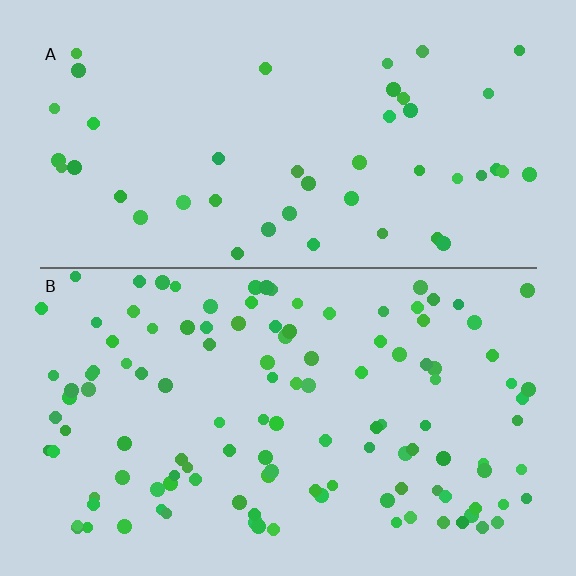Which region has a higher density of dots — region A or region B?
B (the bottom).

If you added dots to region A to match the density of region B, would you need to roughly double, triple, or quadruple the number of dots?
Approximately triple.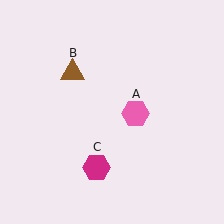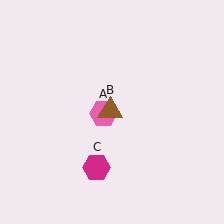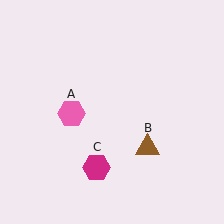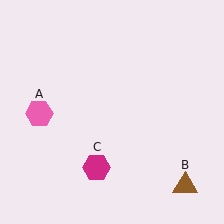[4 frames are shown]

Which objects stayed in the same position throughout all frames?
Magenta hexagon (object C) remained stationary.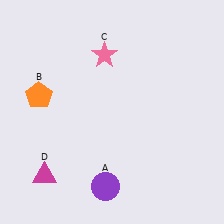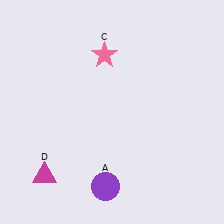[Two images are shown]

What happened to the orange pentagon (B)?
The orange pentagon (B) was removed in Image 2. It was in the top-left area of Image 1.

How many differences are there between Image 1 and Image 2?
There is 1 difference between the two images.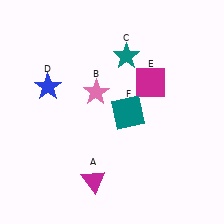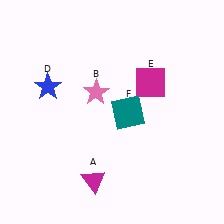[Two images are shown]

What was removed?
The teal star (C) was removed in Image 2.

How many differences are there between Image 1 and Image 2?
There is 1 difference between the two images.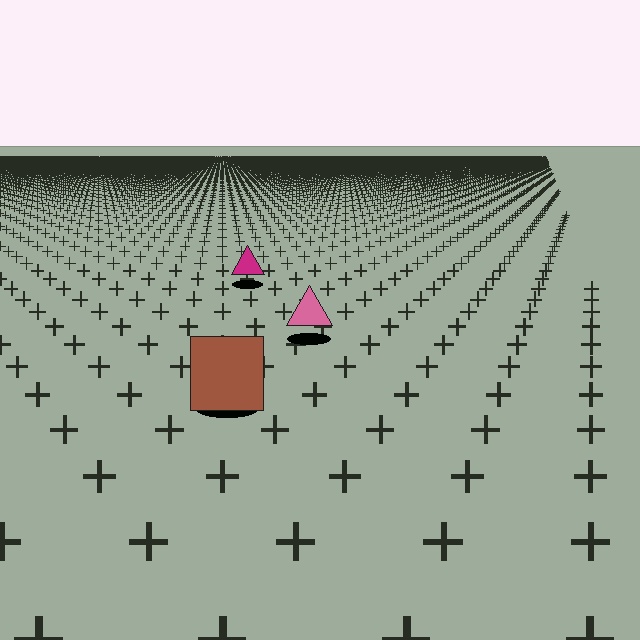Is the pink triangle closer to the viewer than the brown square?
No. The brown square is closer — you can tell from the texture gradient: the ground texture is coarser near it.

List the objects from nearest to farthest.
From nearest to farthest: the brown square, the pink triangle, the magenta triangle.